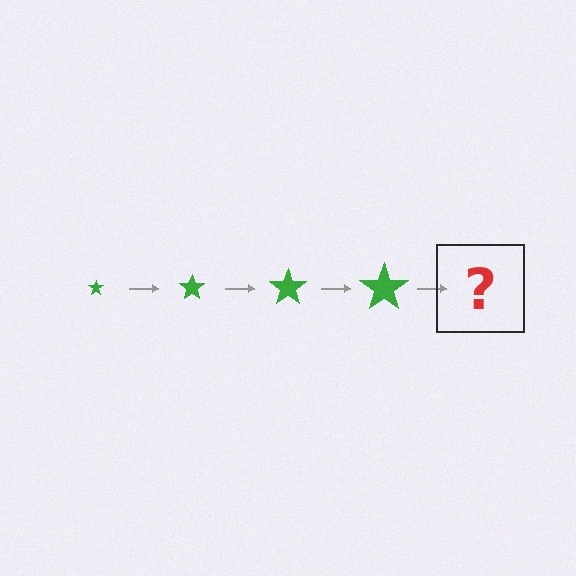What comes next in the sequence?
The next element should be a green star, larger than the previous one.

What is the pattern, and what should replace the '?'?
The pattern is that the star gets progressively larger each step. The '?' should be a green star, larger than the previous one.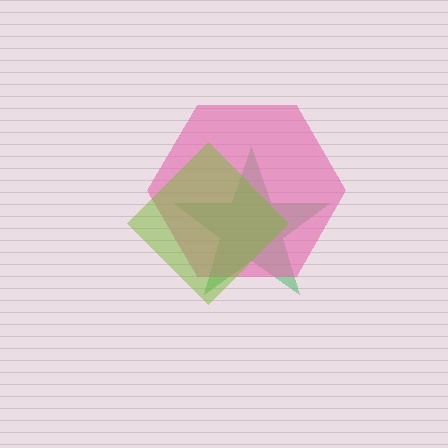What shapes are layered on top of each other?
The layered shapes are: a green star, a pink hexagon, a lime diamond.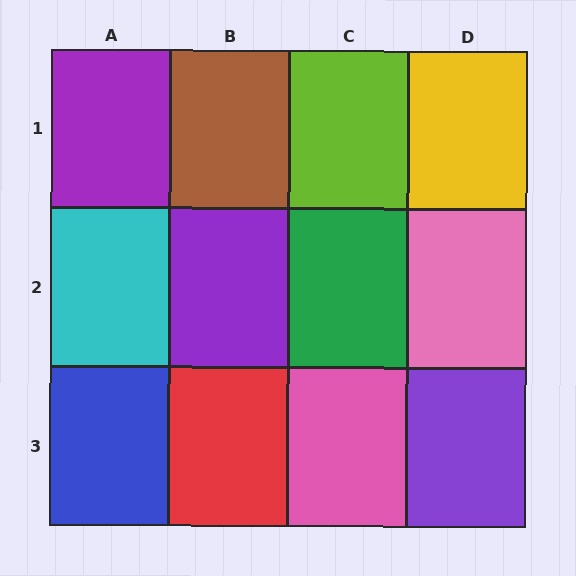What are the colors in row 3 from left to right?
Blue, red, pink, purple.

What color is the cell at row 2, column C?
Green.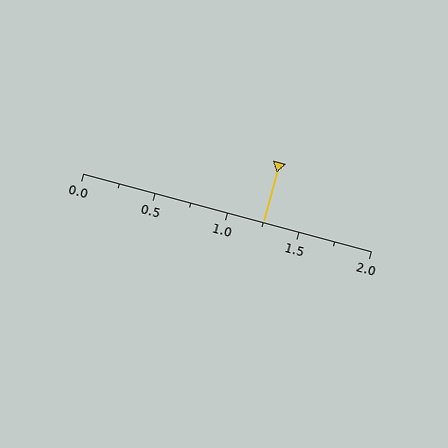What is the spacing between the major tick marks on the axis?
The major ticks are spaced 0.5 apart.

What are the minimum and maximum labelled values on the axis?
The axis runs from 0.0 to 2.0.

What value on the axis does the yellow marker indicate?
The marker indicates approximately 1.25.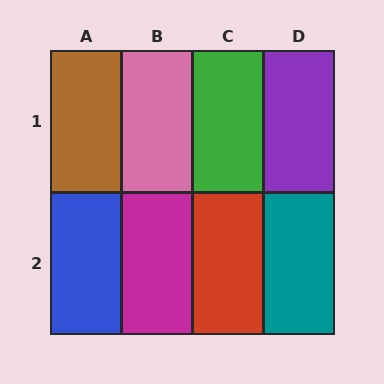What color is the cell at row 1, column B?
Pink.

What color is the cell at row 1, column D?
Purple.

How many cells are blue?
1 cell is blue.